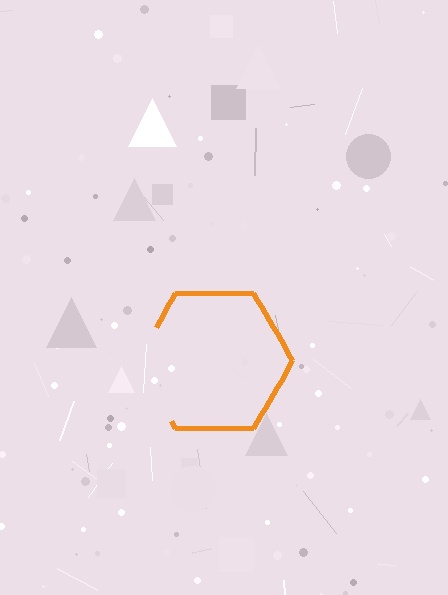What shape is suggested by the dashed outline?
The dashed outline suggests a hexagon.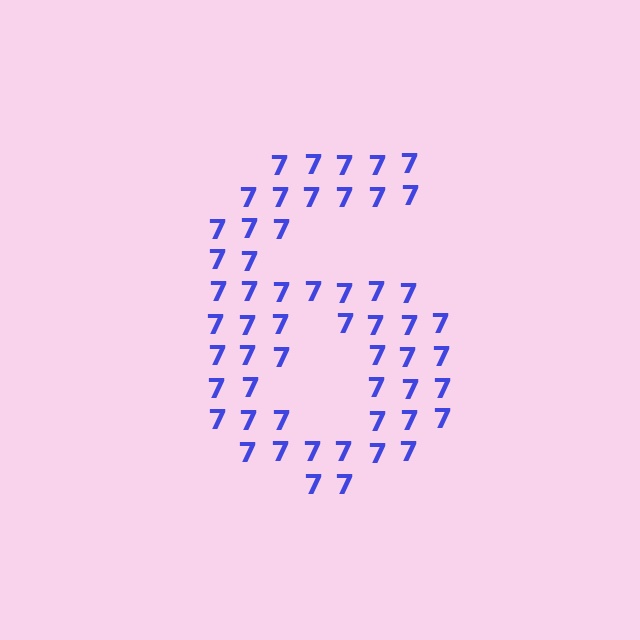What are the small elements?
The small elements are digit 7's.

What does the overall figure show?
The overall figure shows the digit 6.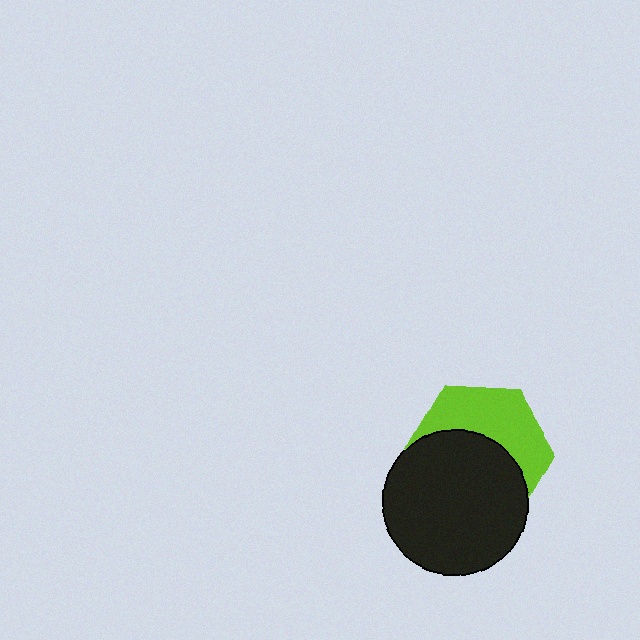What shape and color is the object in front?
The object in front is a black circle.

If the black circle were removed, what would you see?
You would see the complete lime hexagon.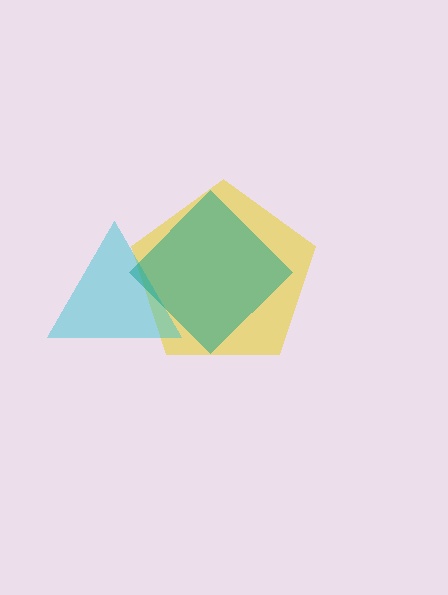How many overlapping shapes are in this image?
There are 3 overlapping shapes in the image.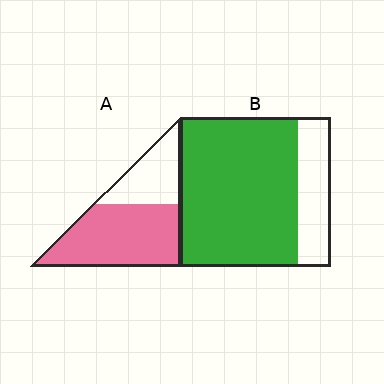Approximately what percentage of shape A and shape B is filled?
A is approximately 65% and B is approximately 80%.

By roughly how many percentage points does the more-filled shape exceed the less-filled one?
By roughly 10 percentage points (B over A).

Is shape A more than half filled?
Yes.